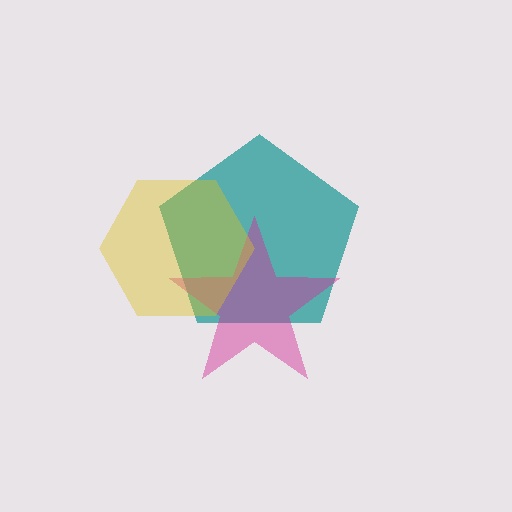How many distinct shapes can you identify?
There are 3 distinct shapes: a teal pentagon, a magenta star, a yellow hexagon.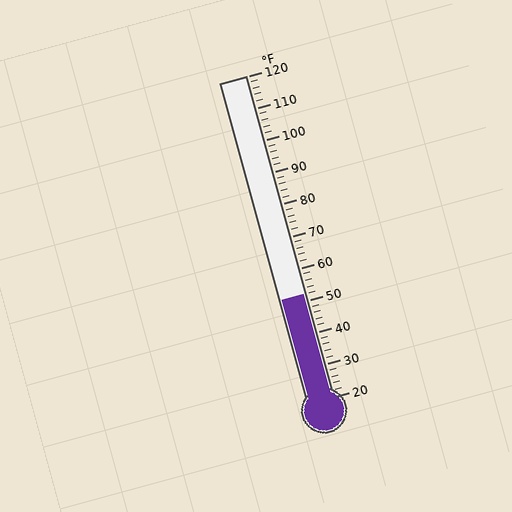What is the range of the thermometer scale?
The thermometer scale ranges from 20°F to 120°F.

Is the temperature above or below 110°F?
The temperature is below 110°F.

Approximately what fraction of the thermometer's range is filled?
The thermometer is filled to approximately 30% of its range.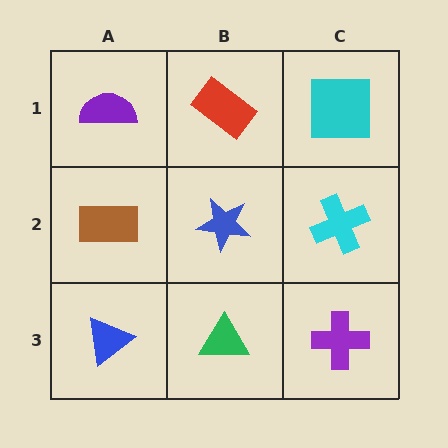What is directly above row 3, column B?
A blue star.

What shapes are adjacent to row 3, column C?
A cyan cross (row 2, column C), a green triangle (row 3, column B).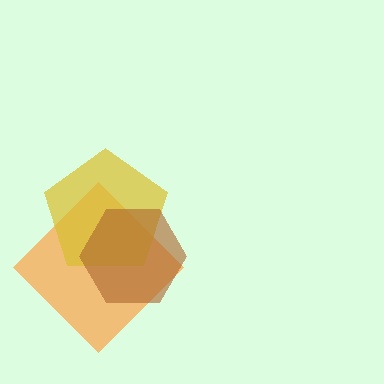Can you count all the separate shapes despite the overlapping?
Yes, there are 3 separate shapes.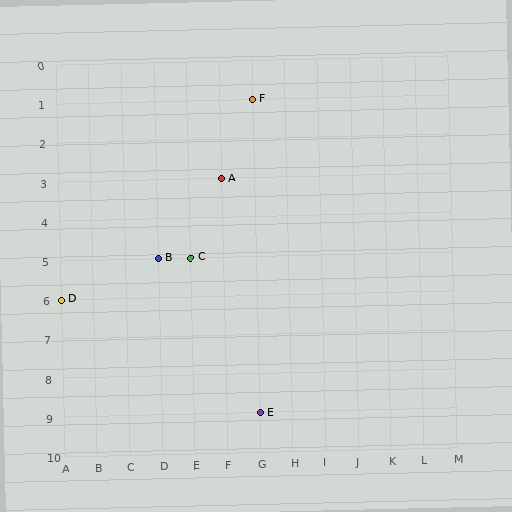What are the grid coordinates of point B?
Point B is at grid coordinates (D, 5).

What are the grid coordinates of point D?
Point D is at grid coordinates (A, 6).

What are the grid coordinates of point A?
Point A is at grid coordinates (F, 3).